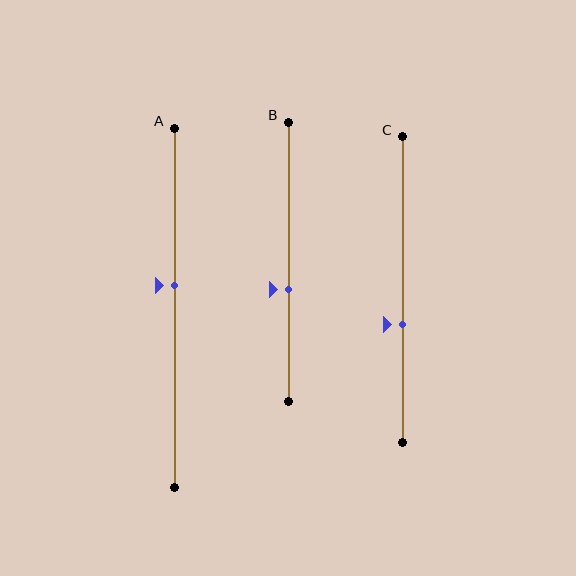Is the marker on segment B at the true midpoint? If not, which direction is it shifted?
No, the marker on segment B is shifted downward by about 10% of the segment length.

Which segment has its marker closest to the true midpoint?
Segment A has its marker closest to the true midpoint.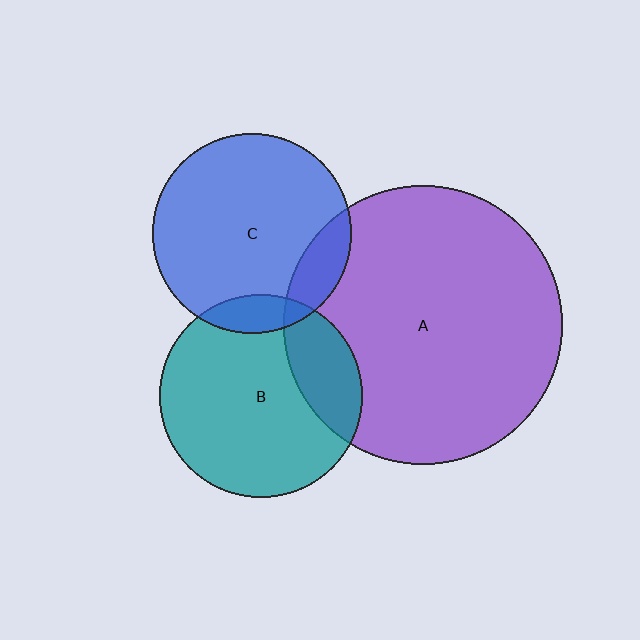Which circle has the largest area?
Circle A (purple).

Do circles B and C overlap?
Yes.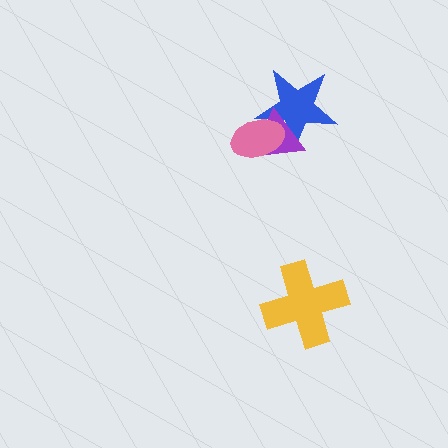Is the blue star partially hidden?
Yes, it is partially covered by another shape.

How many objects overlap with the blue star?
2 objects overlap with the blue star.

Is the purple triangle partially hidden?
Yes, it is partially covered by another shape.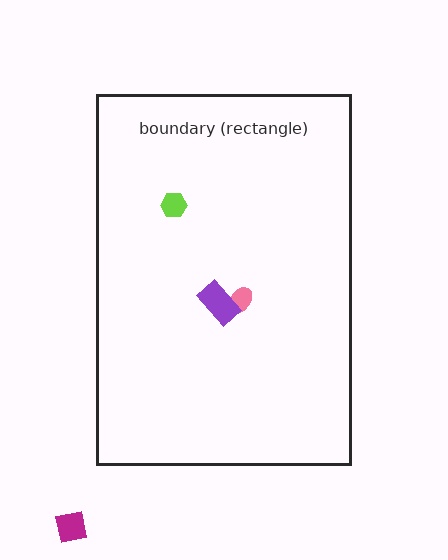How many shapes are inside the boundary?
3 inside, 1 outside.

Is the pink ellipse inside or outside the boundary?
Inside.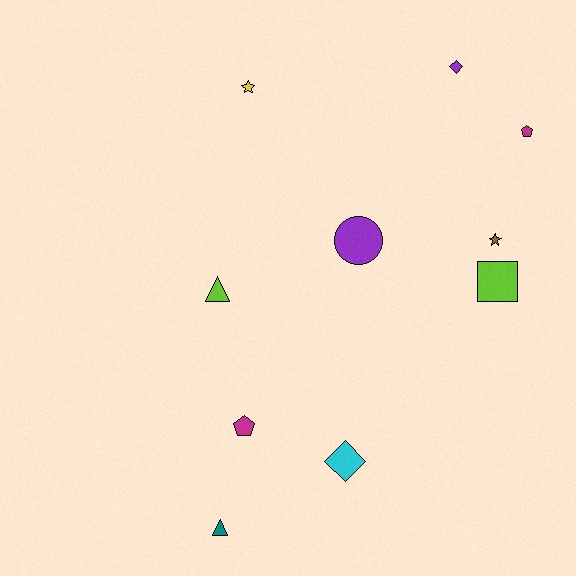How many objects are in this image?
There are 10 objects.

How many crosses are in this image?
There are no crosses.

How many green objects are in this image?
There are no green objects.